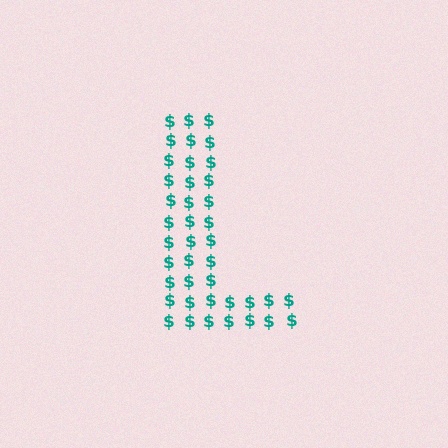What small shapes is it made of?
It is made of small dollar signs.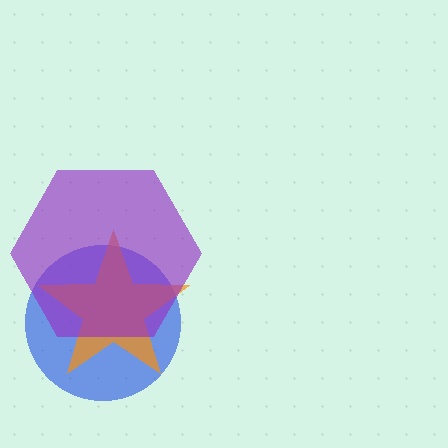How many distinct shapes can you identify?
There are 3 distinct shapes: a blue circle, an orange star, a purple hexagon.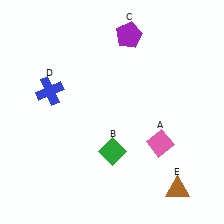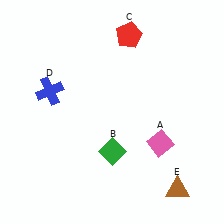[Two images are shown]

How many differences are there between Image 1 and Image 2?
There is 1 difference between the two images.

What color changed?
The pentagon (C) changed from purple in Image 1 to red in Image 2.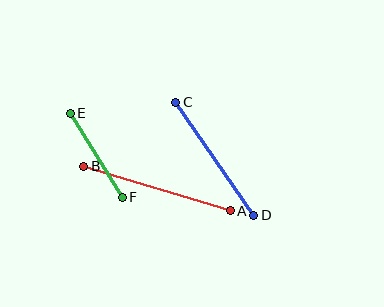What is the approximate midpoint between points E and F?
The midpoint is at approximately (96, 155) pixels.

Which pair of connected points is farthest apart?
Points A and B are farthest apart.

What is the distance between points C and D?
The distance is approximately 137 pixels.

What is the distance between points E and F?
The distance is approximately 99 pixels.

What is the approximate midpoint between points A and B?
The midpoint is at approximately (157, 188) pixels.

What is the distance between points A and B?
The distance is approximately 153 pixels.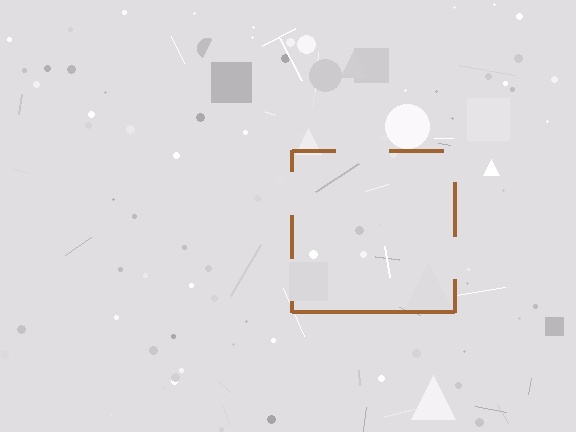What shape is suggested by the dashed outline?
The dashed outline suggests a square.